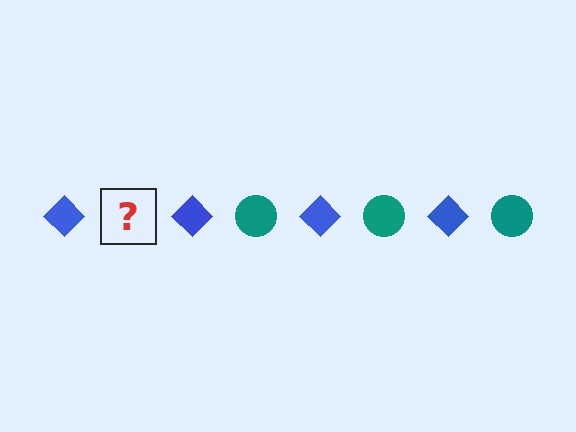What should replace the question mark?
The question mark should be replaced with a teal circle.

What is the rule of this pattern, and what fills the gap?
The rule is that the pattern alternates between blue diamond and teal circle. The gap should be filled with a teal circle.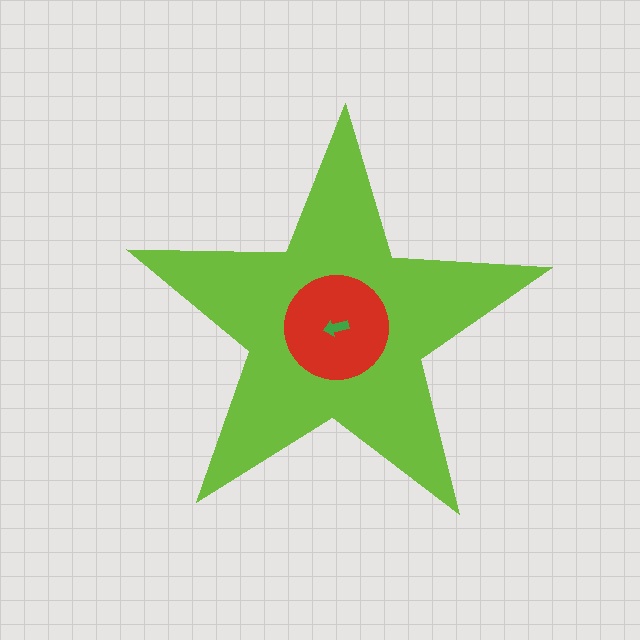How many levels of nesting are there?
3.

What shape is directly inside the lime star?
The red circle.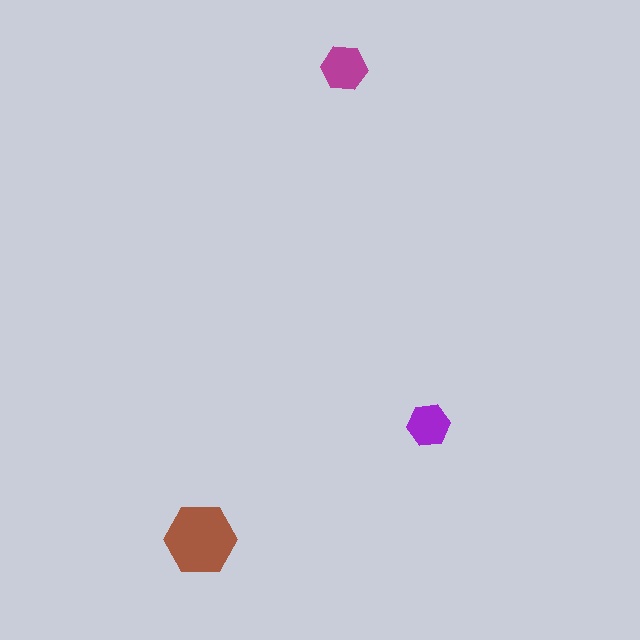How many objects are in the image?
There are 3 objects in the image.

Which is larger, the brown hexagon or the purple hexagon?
The brown one.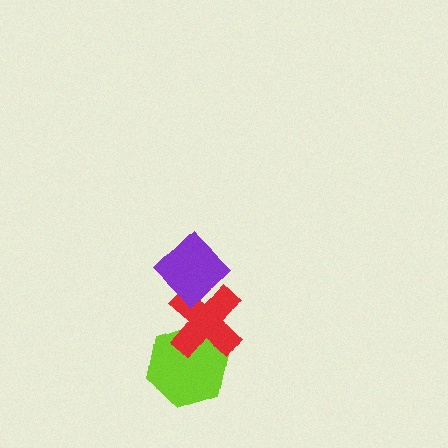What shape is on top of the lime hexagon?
The red cross is on top of the lime hexagon.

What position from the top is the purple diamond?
The purple diamond is 1st from the top.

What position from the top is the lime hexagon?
The lime hexagon is 3rd from the top.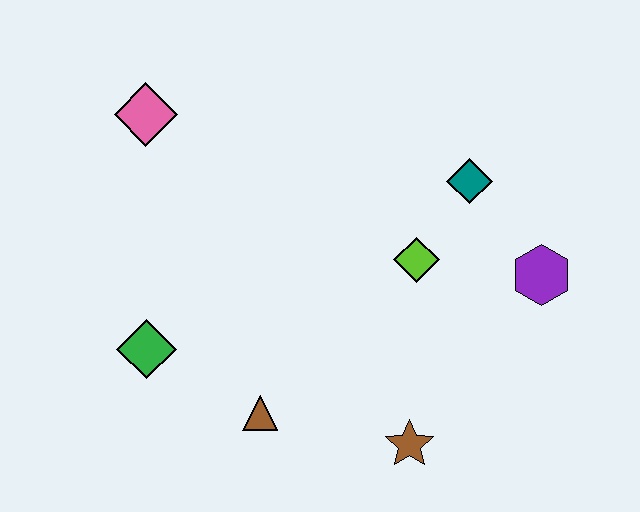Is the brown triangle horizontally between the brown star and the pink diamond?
Yes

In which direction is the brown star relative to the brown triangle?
The brown star is to the right of the brown triangle.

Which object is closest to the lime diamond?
The teal diamond is closest to the lime diamond.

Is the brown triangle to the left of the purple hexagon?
Yes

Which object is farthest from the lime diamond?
The pink diamond is farthest from the lime diamond.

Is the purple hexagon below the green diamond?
No